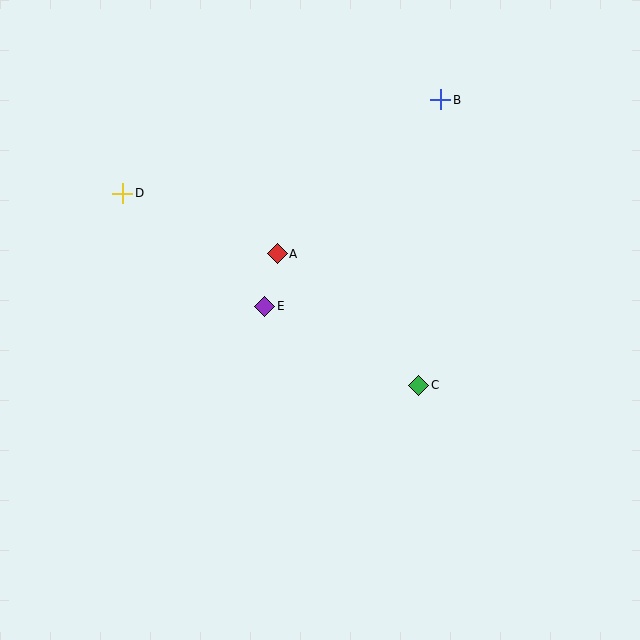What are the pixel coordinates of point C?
Point C is at (419, 385).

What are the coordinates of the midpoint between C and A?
The midpoint between C and A is at (348, 319).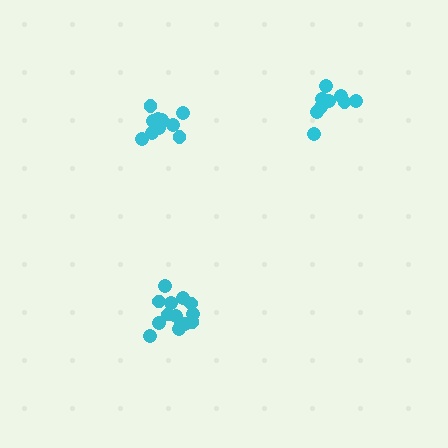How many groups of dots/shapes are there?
There are 3 groups.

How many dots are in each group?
Group 1: 12 dots, Group 2: 9 dots, Group 3: 14 dots (35 total).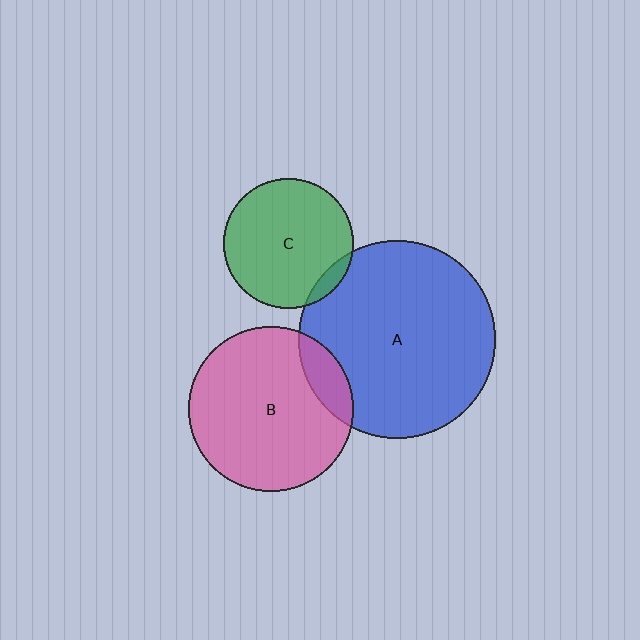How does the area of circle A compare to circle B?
Approximately 1.4 times.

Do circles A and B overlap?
Yes.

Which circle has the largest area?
Circle A (blue).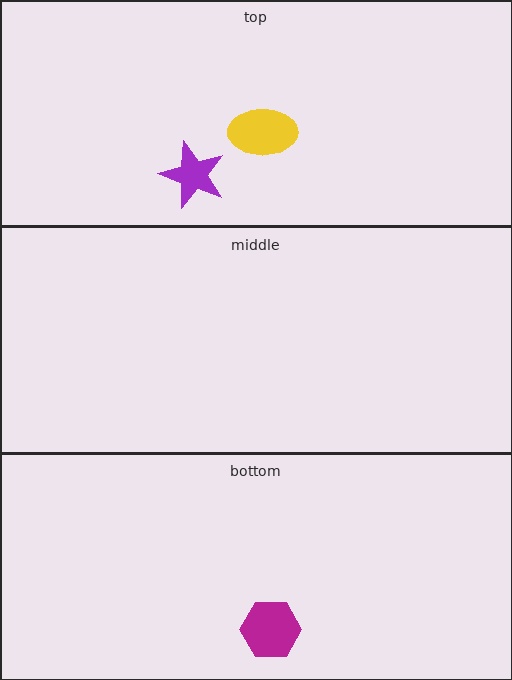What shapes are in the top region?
The yellow ellipse, the purple star.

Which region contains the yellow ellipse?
The top region.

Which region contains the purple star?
The top region.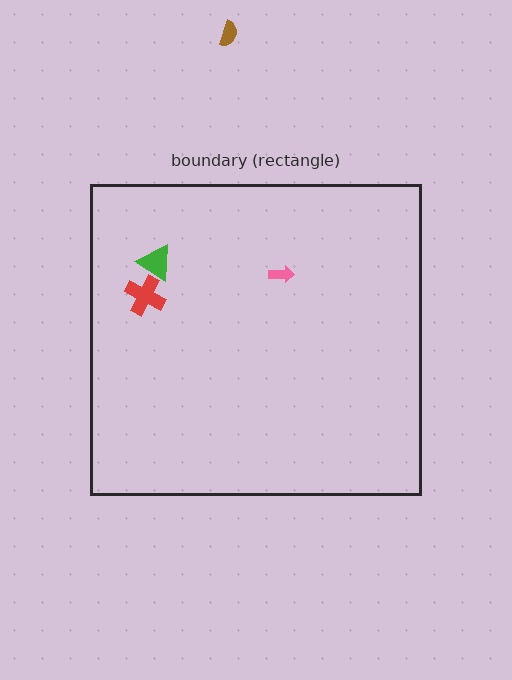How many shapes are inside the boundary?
3 inside, 1 outside.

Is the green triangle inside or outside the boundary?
Inside.